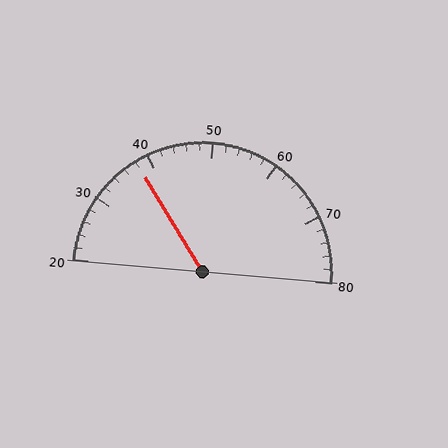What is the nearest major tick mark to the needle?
The nearest major tick mark is 40.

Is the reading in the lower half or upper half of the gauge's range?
The reading is in the lower half of the range (20 to 80).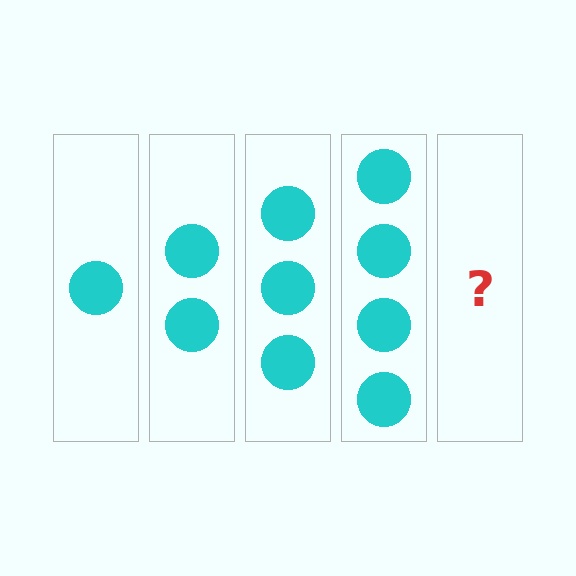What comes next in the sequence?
The next element should be 5 circles.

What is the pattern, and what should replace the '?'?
The pattern is that each step adds one more circle. The '?' should be 5 circles.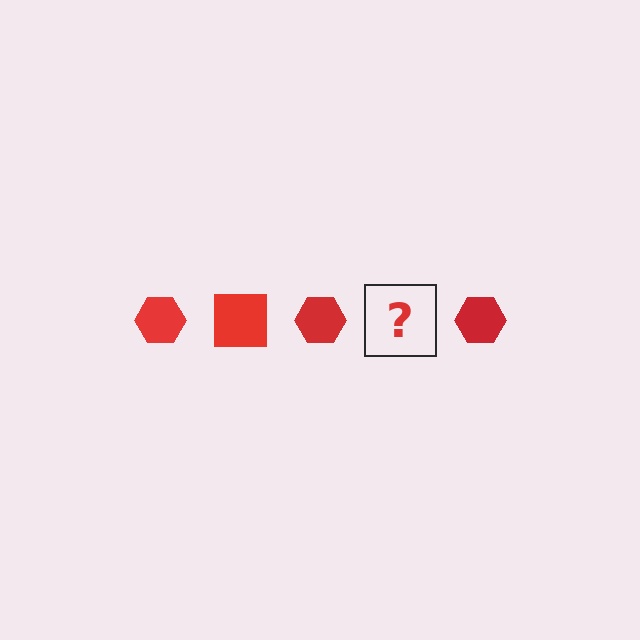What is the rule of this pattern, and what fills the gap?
The rule is that the pattern cycles through hexagon, square shapes in red. The gap should be filled with a red square.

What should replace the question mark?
The question mark should be replaced with a red square.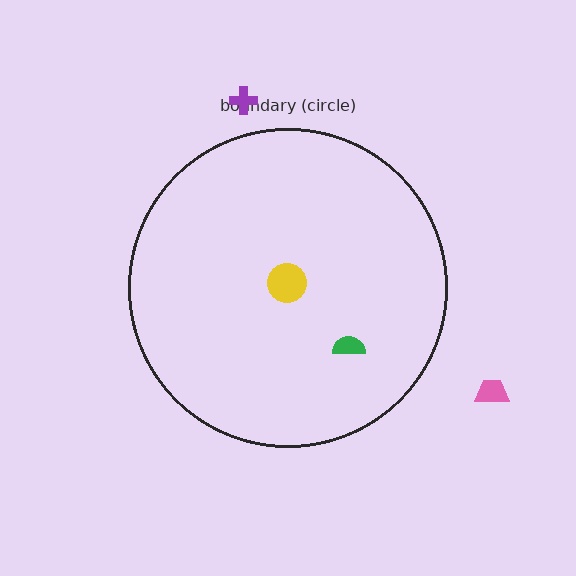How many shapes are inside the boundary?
2 inside, 2 outside.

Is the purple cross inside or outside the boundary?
Outside.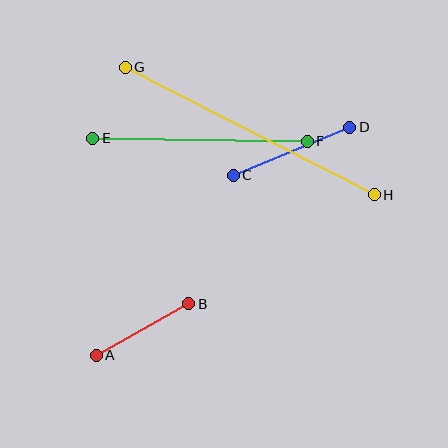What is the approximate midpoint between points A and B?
The midpoint is at approximately (142, 330) pixels.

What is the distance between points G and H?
The distance is approximately 280 pixels.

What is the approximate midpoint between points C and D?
The midpoint is at approximately (291, 151) pixels.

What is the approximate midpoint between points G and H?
The midpoint is at approximately (250, 131) pixels.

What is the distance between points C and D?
The distance is approximately 126 pixels.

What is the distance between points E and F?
The distance is approximately 214 pixels.